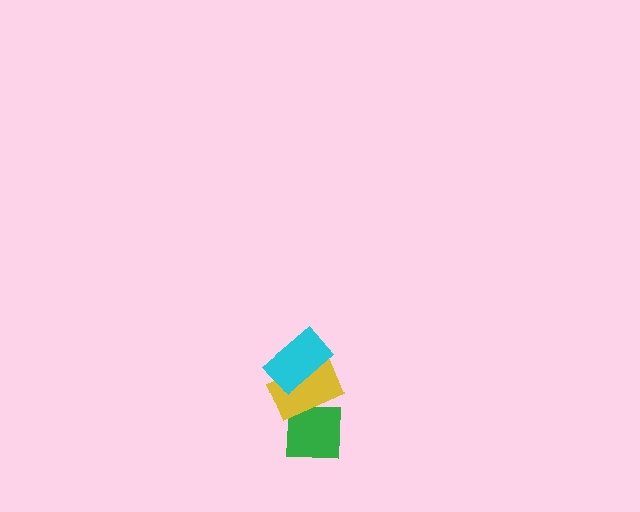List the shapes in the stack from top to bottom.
From top to bottom: the cyan rectangle, the yellow rectangle, the green square.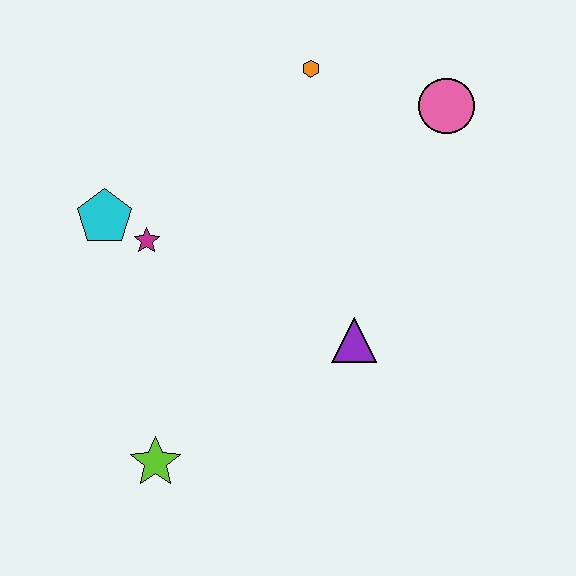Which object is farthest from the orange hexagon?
The lime star is farthest from the orange hexagon.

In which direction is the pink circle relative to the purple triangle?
The pink circle is above the purple triangle.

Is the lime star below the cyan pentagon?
Yes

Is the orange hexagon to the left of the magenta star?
No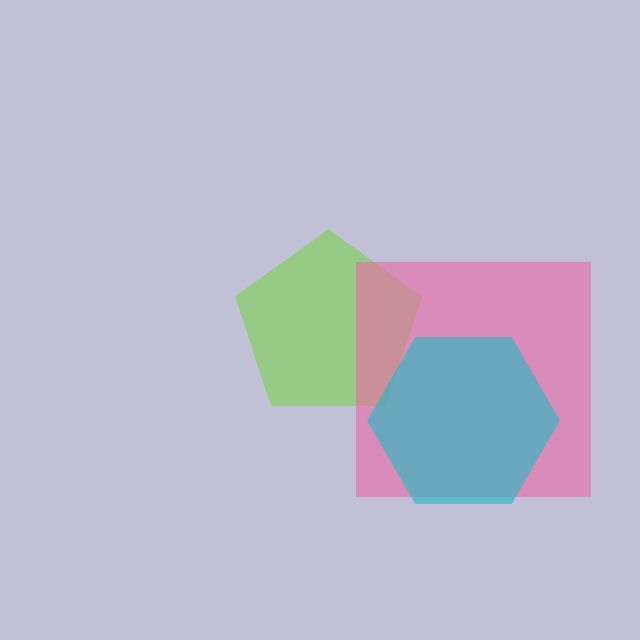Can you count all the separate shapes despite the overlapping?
Yes, there are 3 separate shapes.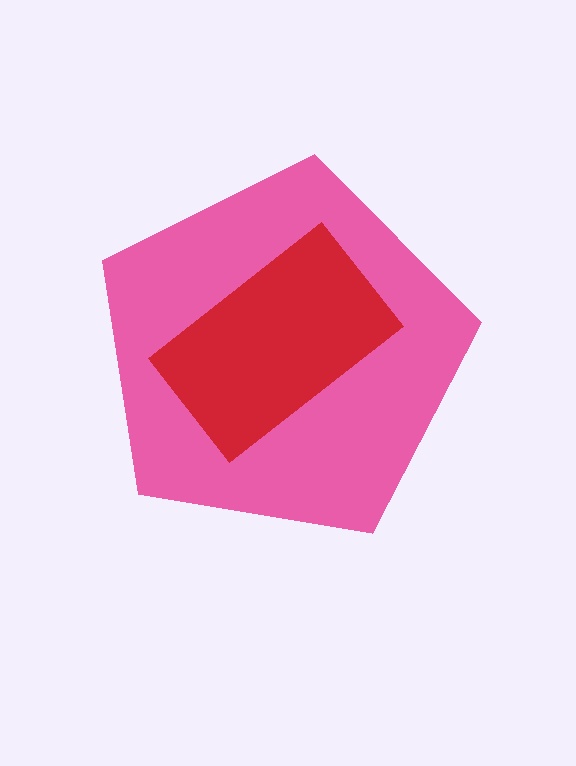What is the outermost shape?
The pink pentagon.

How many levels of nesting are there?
2.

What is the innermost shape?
The red rectangle.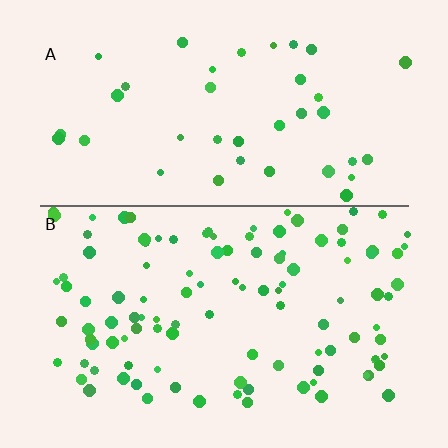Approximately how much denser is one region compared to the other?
Approximately 2.8× — region B over region A.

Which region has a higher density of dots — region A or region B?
B (the bottom).